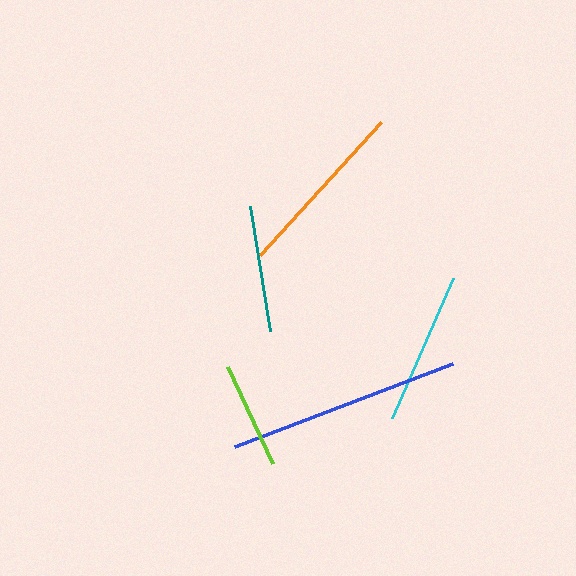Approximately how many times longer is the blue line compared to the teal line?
The blue line is approximately 1.8 times the length of the teal line.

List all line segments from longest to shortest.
From longest to shortest: blue, orange, cyan, teal, lime.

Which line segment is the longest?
The blue line is the longest at approximately 233 pixels.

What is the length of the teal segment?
The teal segment is approximately 127 pixels long.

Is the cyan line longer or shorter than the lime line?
The cyan line is longer than the lime line.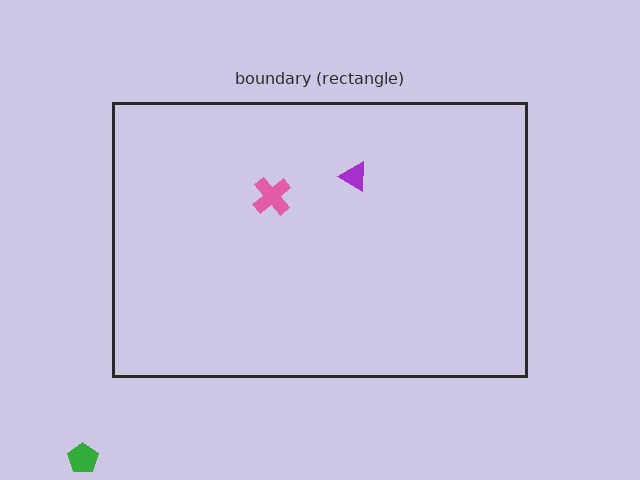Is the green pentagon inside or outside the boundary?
Outside.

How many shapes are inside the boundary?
2 inside, 1 outside.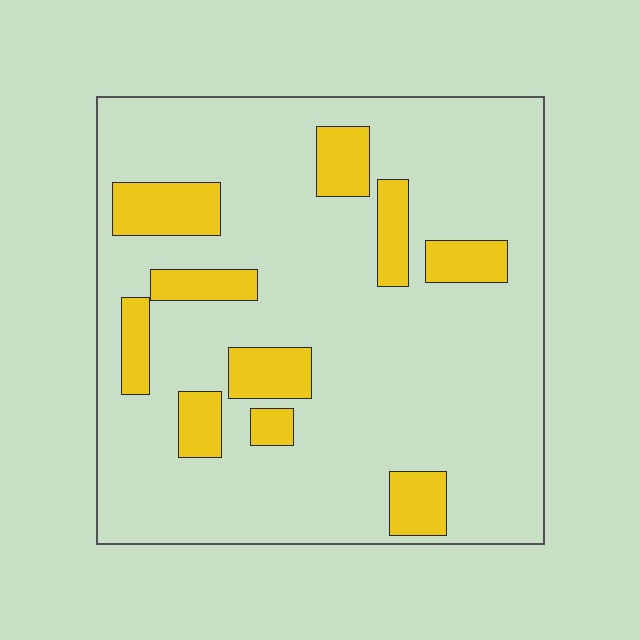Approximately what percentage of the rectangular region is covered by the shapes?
Approximately 20%.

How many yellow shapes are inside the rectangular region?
10.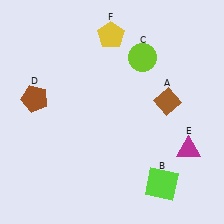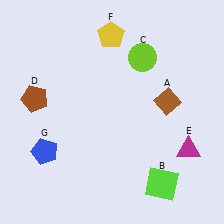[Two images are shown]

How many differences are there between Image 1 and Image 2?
There is 1 difference between the two images.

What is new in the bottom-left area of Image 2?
A blue pentagon (G) was added in the bottom-left area of Image 2.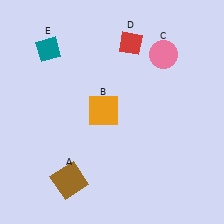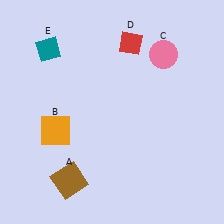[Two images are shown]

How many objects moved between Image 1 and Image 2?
1 object moved between the two images.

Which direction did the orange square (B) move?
The orange square (B) moved left.